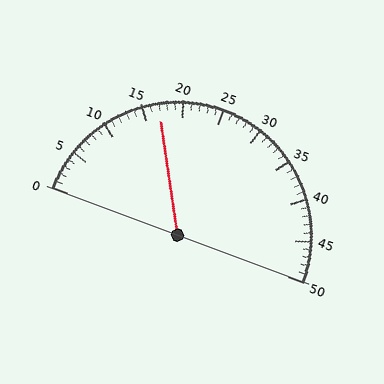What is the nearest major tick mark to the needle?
The nearest major tick mark is 15.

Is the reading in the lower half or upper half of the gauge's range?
The reading is in the lower half of the range (0 to 50).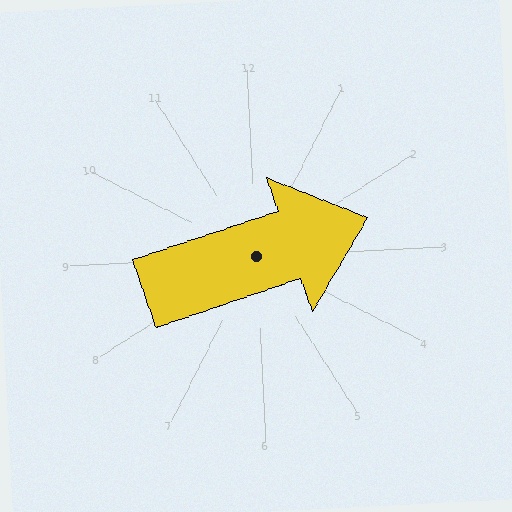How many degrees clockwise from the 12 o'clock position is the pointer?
Approximately 74 degrees.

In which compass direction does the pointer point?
East.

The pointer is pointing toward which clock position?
Roughly 2 o'clock.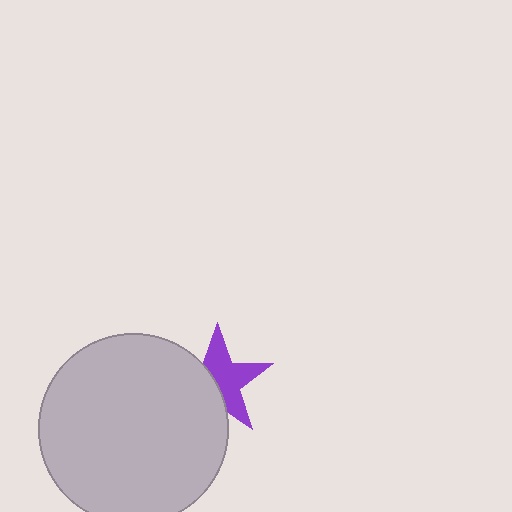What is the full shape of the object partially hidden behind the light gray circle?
The partially hidden object is a purple star.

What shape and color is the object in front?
The object in front is a light gray circle.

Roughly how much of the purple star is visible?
About half of it is visible (roughly 57%).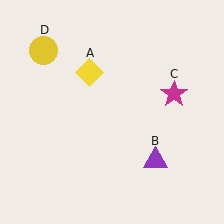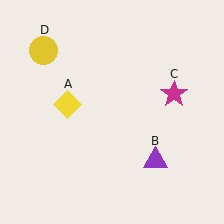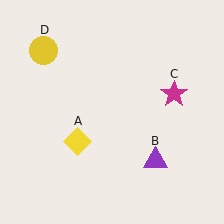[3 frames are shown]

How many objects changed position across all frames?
1 object changed position: yellow diamond (object A).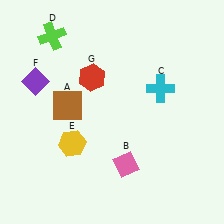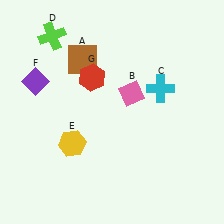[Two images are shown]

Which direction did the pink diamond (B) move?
The pink diamond (B) moved up.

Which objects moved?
The objects that moved are: the brown square (A), the pink diamond (B).